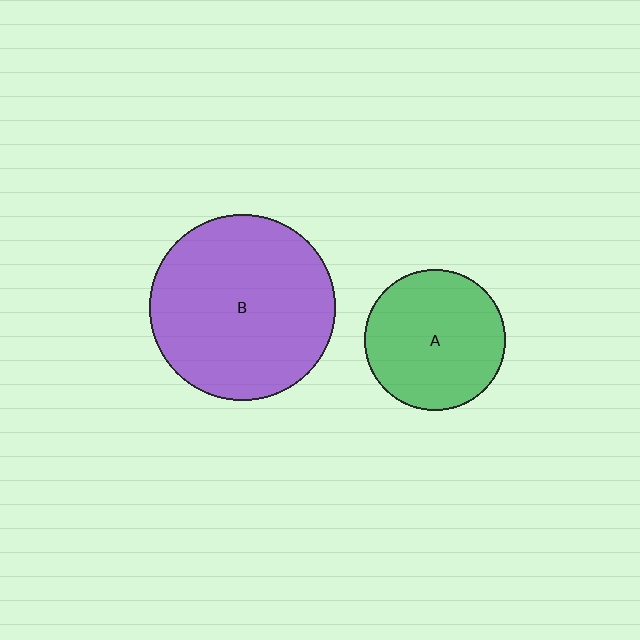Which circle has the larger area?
Circle B (purple).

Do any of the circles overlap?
No, none of the circles overlap.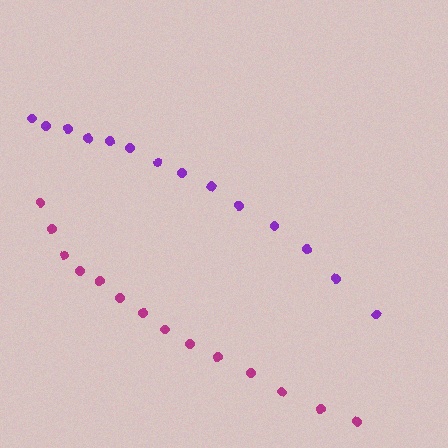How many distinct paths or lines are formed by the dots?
There are 2 distinct paths.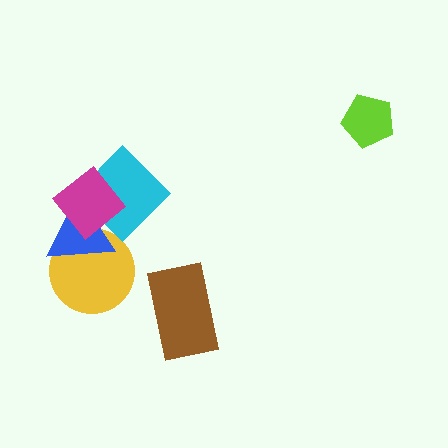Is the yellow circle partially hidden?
Yes, it is partially covered by another shape.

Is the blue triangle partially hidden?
Yes, it is partially covered by another shape.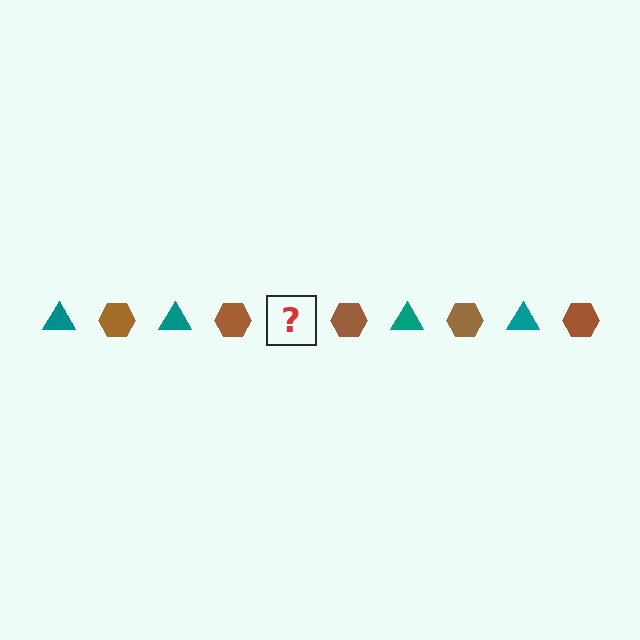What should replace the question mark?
The question mark should be replaced with a teal triangle.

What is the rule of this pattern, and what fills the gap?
The rule is that the pattern alternates between teal triangle and brown hexagon. The gap should be filled with a teal triangle.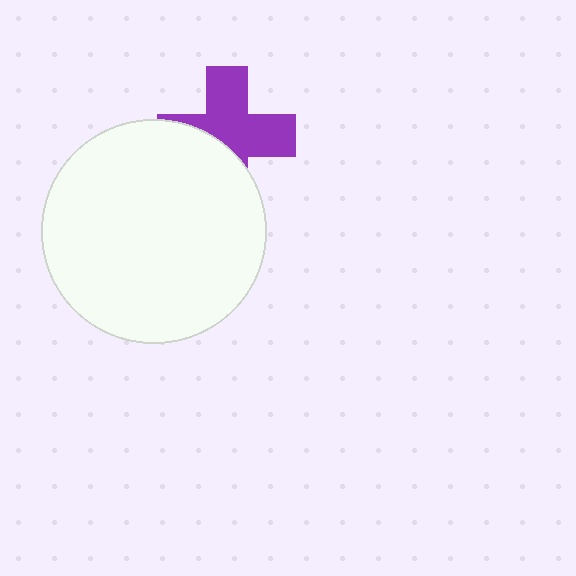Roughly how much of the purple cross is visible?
About half of it is visible (roughly 60%).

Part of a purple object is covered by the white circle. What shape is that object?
It is a cross.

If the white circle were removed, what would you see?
You would see the complete purple cross.